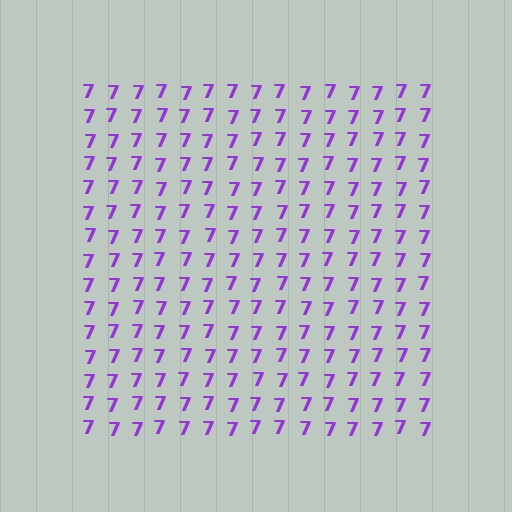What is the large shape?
The large shape is a square.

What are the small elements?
The small elements are digit 7's.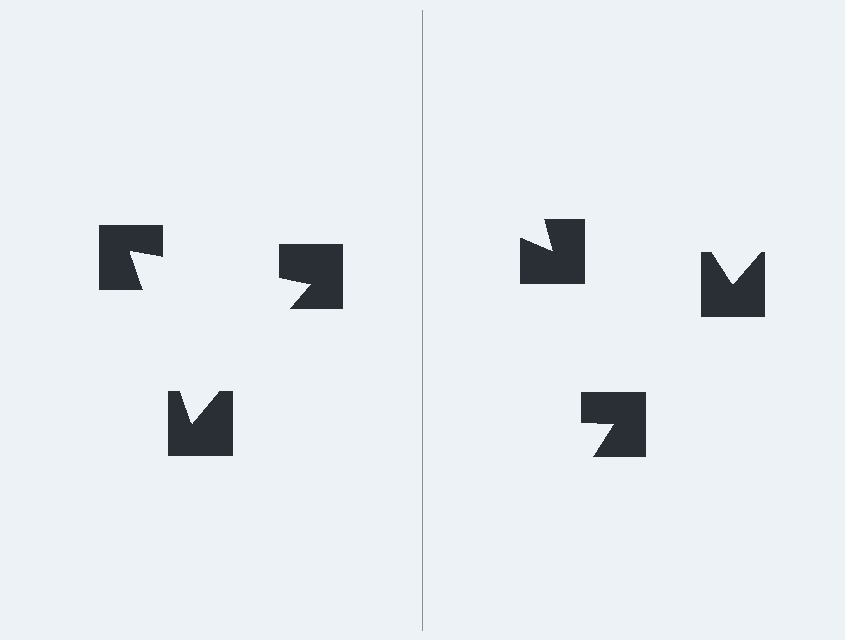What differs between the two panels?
The notched squares are positioned identically on both sides; only the wedge orientations differ. On the left they align to a triangle; on the right they are misaligned.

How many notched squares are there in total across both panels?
6 — 3 on each side.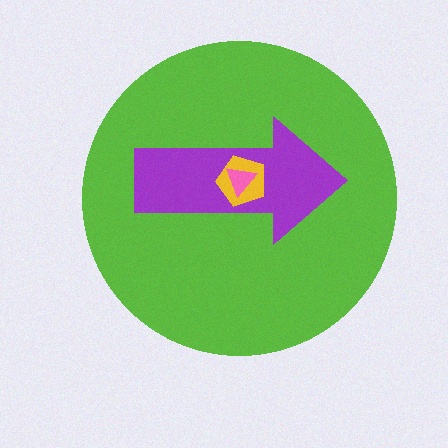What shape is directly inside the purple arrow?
The yellow pentagon.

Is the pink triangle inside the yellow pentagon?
Yes.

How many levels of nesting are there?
4.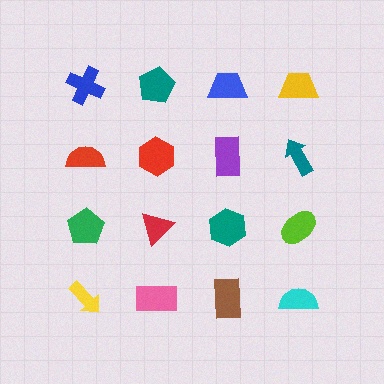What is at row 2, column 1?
A red semicircle.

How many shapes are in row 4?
4 shapes.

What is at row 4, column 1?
A yellow arrow.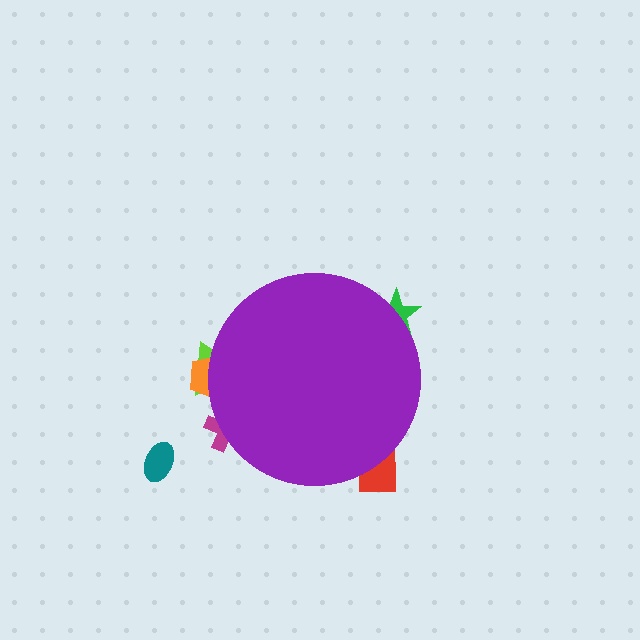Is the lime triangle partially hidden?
Yes, the lime triangle is partially hidden behind the purple circle.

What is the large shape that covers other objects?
A purple circle.